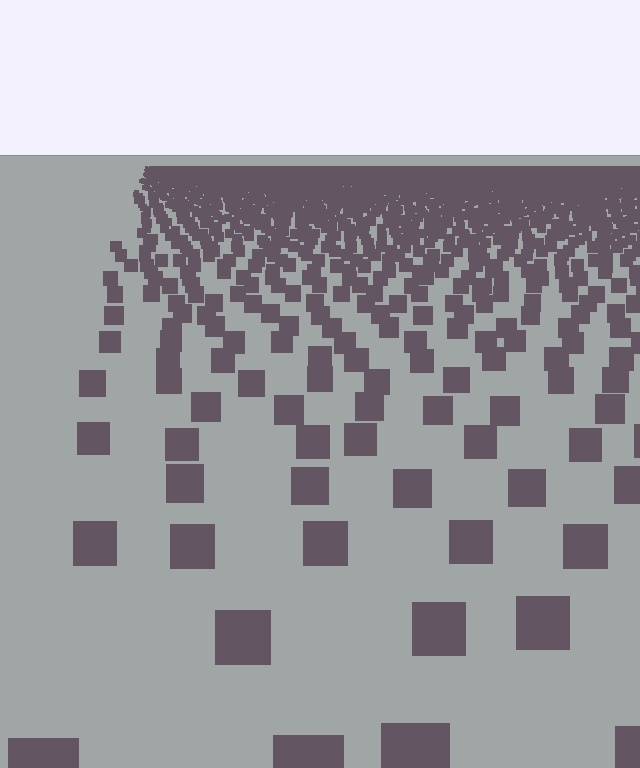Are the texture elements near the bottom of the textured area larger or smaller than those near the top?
Larger. Near the bottom, elements are closer to the viewer and appear at a bigger on-screen size.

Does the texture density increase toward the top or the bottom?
Density increases toward the top.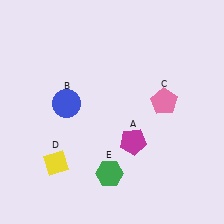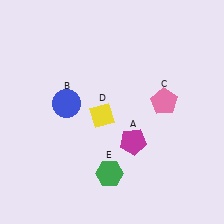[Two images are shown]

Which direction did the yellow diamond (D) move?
The yellow diamond (D) moved up.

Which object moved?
The yellow diamond (D) moved up.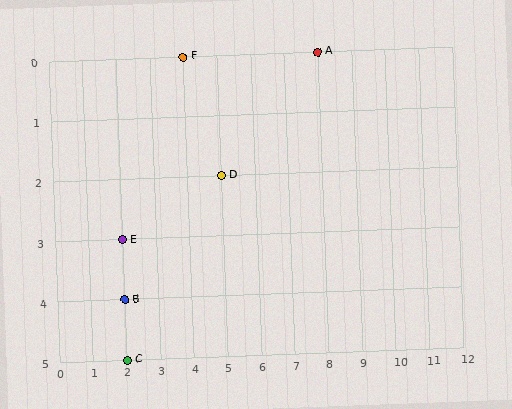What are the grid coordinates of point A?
Point A is at grid coordinates (8, 0).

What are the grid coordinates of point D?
Point D is at grid coordinates (5, 2).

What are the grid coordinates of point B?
Point B is at grid coordinates (2, 4).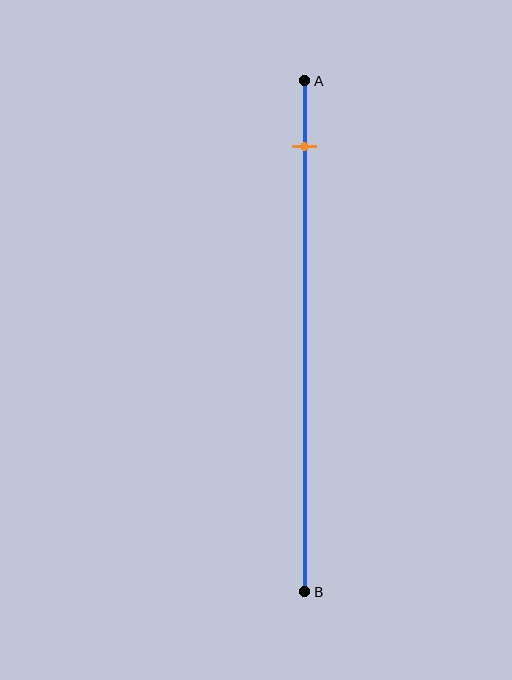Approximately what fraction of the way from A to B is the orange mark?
The orange mark is approximately 15% of the way from A to B.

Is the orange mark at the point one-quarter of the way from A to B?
No, the mark is at about 15% from A, not at the 25% one-quarter point.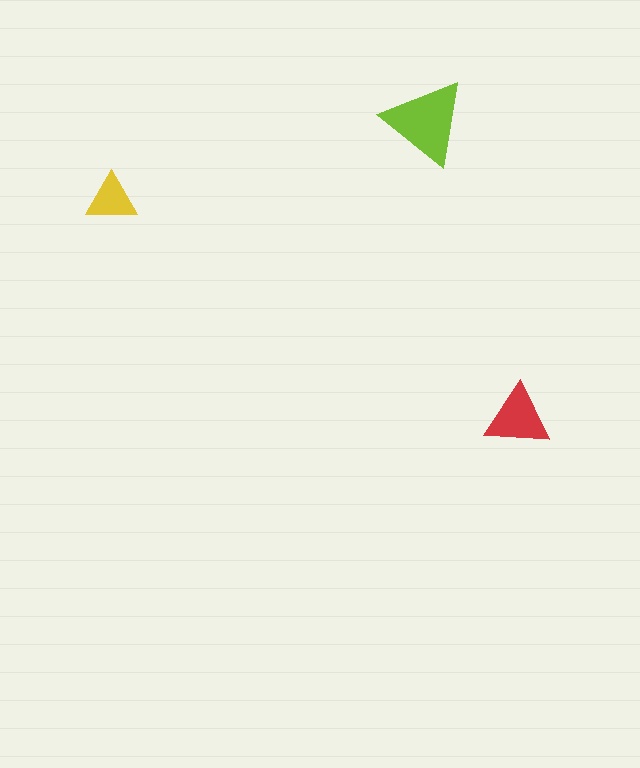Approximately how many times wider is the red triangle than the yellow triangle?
About 1.5 times wider.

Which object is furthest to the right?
The red triangle is rightmost.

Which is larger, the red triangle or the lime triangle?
The lime one.